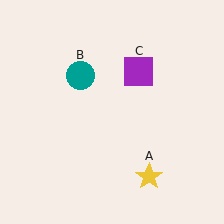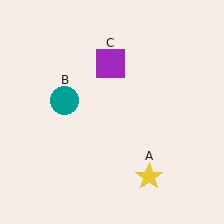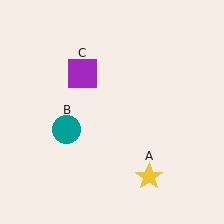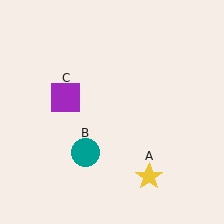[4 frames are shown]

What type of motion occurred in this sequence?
The teal circle (object B), purple square (object C) rotated counterclockwise around the center of the scene.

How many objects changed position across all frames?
2 objects changed position: teal circle (object B), purple square (object C).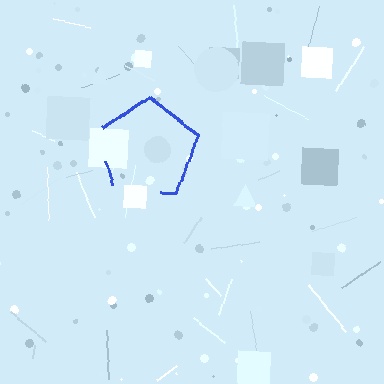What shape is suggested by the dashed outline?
The dashed outline suggests a pentagon.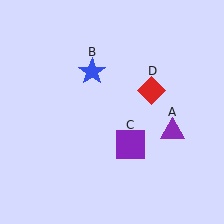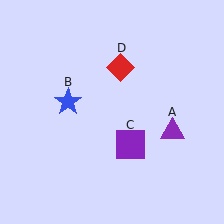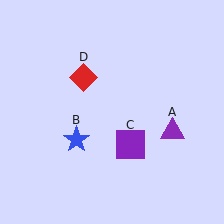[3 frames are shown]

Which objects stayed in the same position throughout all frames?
Purple triangle (object A) and purple square (object C) remained stationary.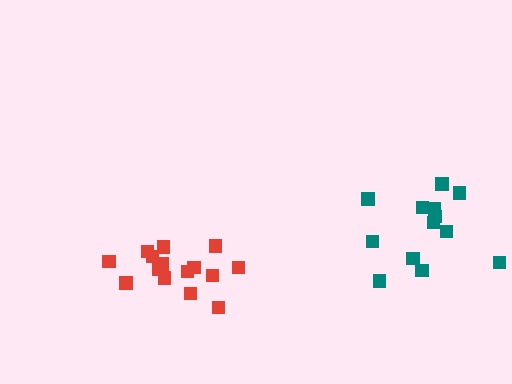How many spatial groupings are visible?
There are 2 spatial groupings.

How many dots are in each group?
Group 1: 15 dots, Group 2: 13 dots (28 total).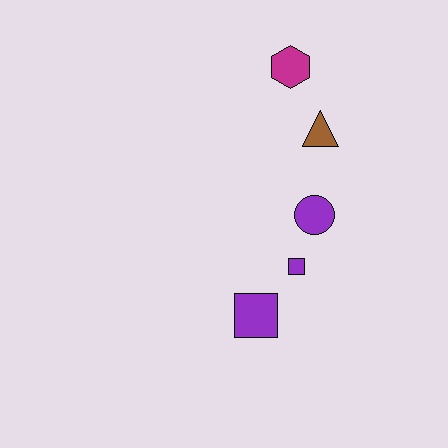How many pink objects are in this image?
There are no pink objects.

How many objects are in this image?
There are 5 objects.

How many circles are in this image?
There is 1 circle.